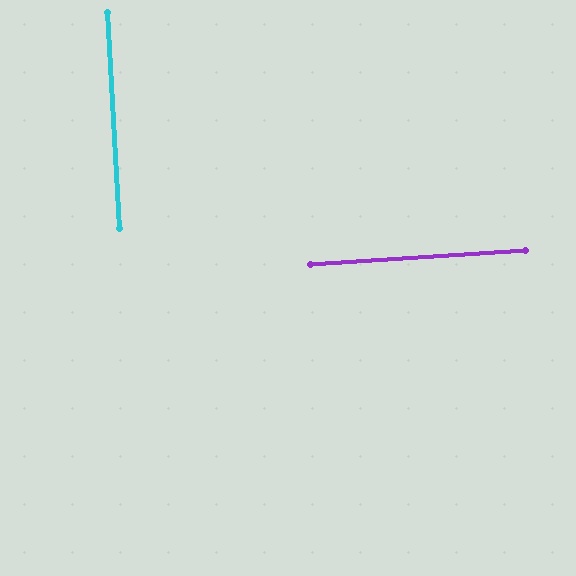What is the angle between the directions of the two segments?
Approximately 89 degrees.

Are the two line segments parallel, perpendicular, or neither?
Perpendicular — they meet at approximately 89°.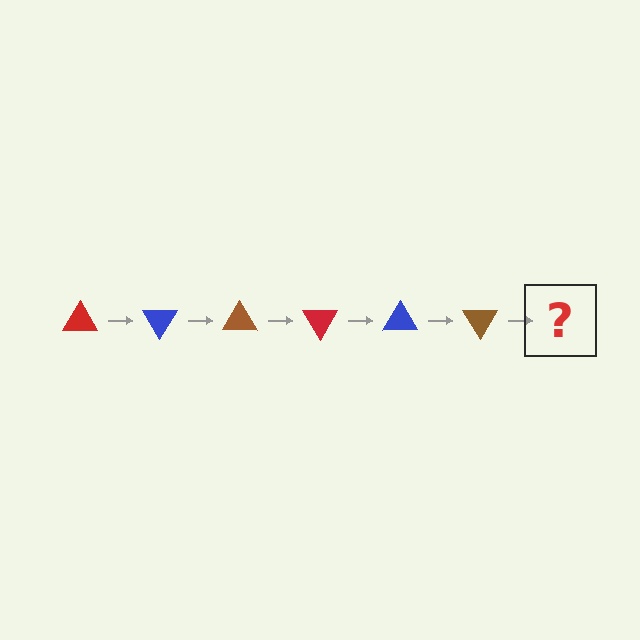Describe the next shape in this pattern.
It should be a red triangle, rotated 360 degrees from the start.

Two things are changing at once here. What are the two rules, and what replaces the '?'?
The two rules are that it rotates 60 degrees each step and the color cycles through red, blue, and brown. The '?' should be a red triangle, rotated 360 degrees from the start.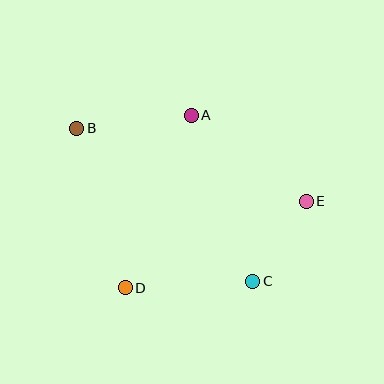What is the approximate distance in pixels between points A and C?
The distance between A and C is approximately 177 pixels.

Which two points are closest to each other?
Points C and E are closest to each other.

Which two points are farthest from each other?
Points B and E are farthest from each other.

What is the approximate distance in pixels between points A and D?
The distance between A and D is approximately 185 pixels.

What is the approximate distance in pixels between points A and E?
The distance between A and E is approximately 144 pixels.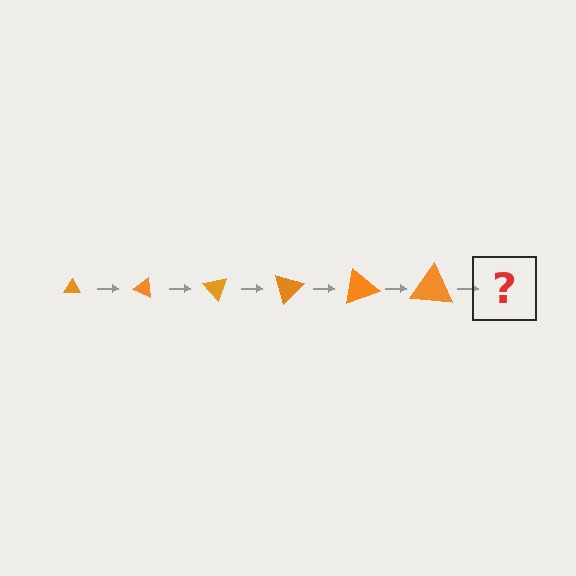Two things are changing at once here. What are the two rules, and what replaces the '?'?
The two rules are that the triangle grows larger each step and it rotates 25 degrees each step. The '?' should be a triangle, larger than the previous one and rotated 150 degrees from the start.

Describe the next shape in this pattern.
It should be a triangle, larger than the previous one and rotated 150 degrees from the start.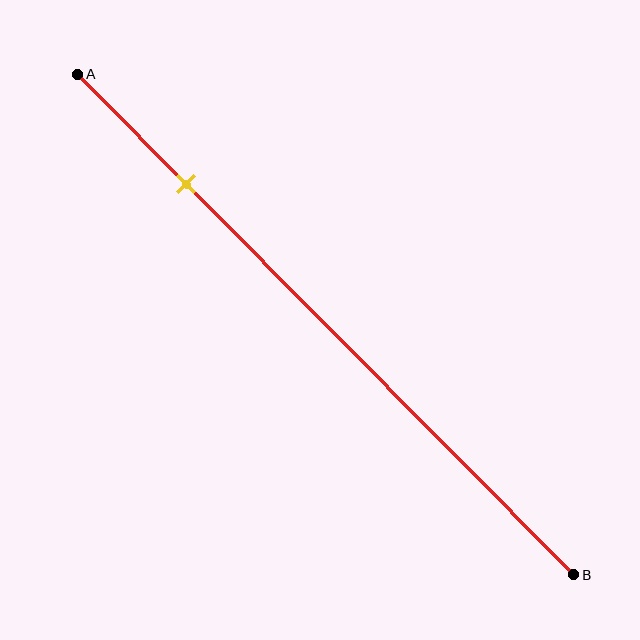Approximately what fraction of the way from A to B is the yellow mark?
The yellow mark is approximately 20% of the way from A to B.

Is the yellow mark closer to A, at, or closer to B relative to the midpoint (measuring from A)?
The yellow mark is closer to point A than the midpoint of segment AB.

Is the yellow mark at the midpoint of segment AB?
No, the mark is at about 20% from A, not at the 50% midpoint.